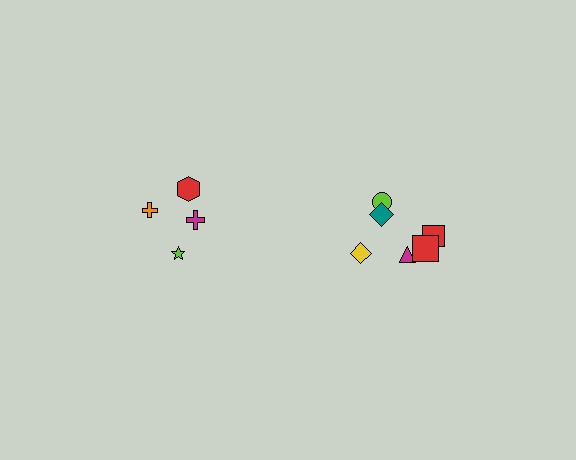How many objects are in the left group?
There are 4 objects.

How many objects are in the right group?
There are 6 objects.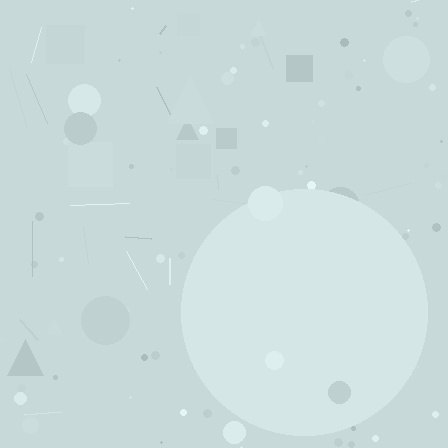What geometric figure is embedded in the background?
A circle is embedded in the background.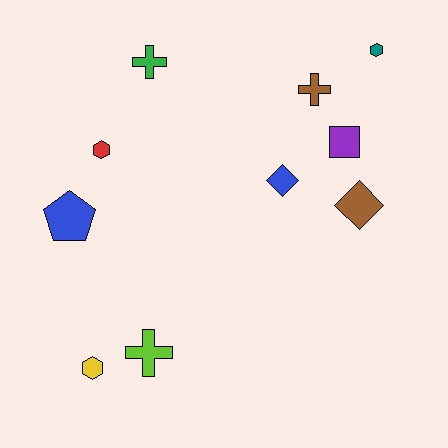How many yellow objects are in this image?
There is 1 yellow object.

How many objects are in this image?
There are 10 objects.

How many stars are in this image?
There are no stars.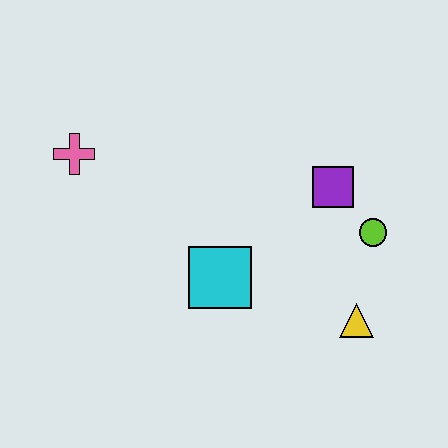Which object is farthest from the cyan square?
The pink cross is farthest from the cyan square.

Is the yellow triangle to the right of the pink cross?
Yes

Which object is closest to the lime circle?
The purple square is closest to the lime circle.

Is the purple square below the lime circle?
No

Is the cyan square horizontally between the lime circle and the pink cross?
Yes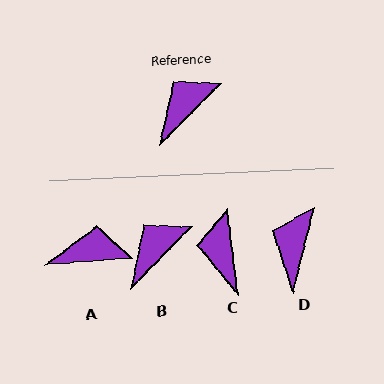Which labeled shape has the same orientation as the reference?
B.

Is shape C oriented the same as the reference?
No, it is off by about 52 degrees.